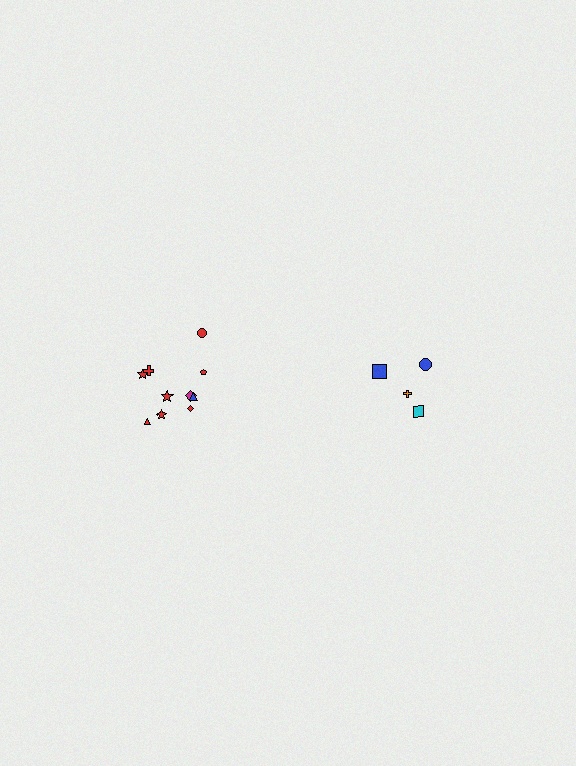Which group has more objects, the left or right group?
The left group.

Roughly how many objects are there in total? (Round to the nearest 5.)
Roughly 15 objects in total.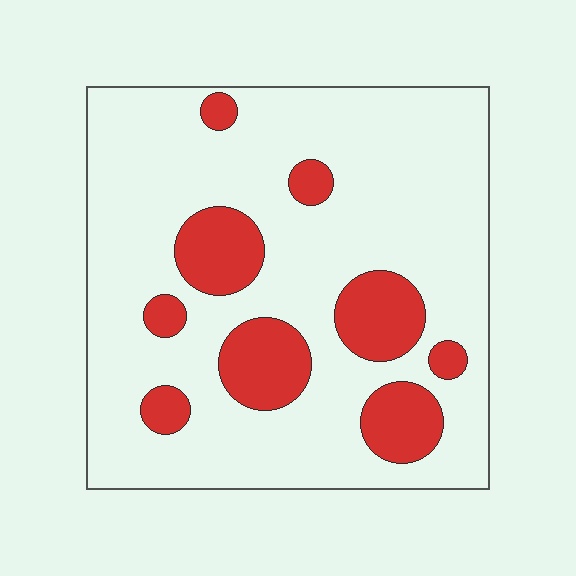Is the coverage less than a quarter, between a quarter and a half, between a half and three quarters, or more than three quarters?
Less than a quarter.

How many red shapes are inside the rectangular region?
9.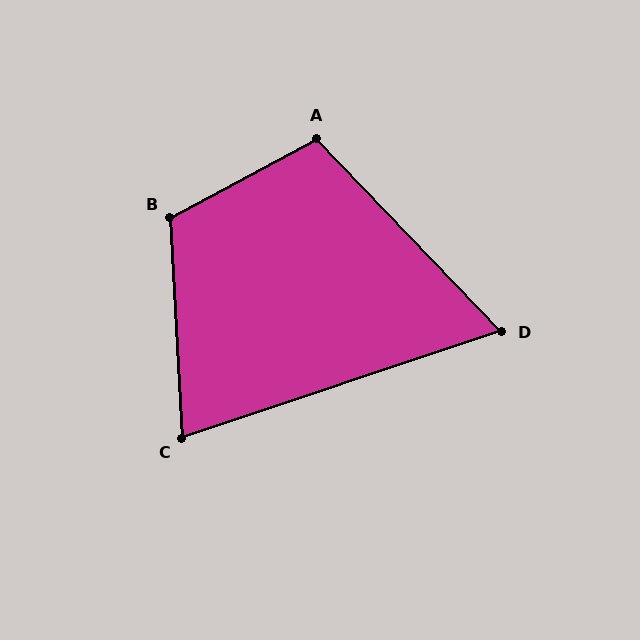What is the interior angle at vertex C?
Approximately 75 degrees (acute).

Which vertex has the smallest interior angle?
D, at approximately 65 degrees.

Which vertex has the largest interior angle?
B, at approximately 115 degrees.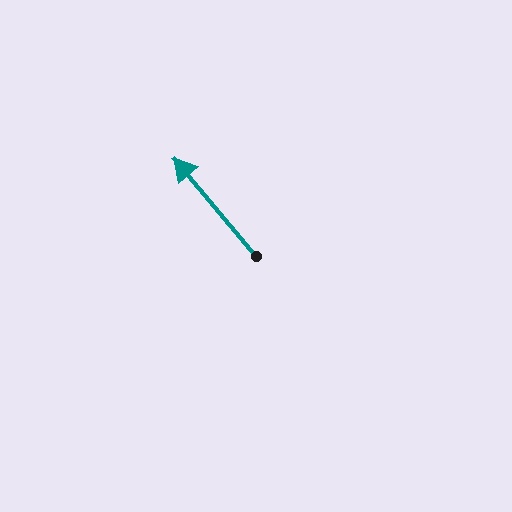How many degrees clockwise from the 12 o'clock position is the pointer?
Approximately 320 degrees.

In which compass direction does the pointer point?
Northwest.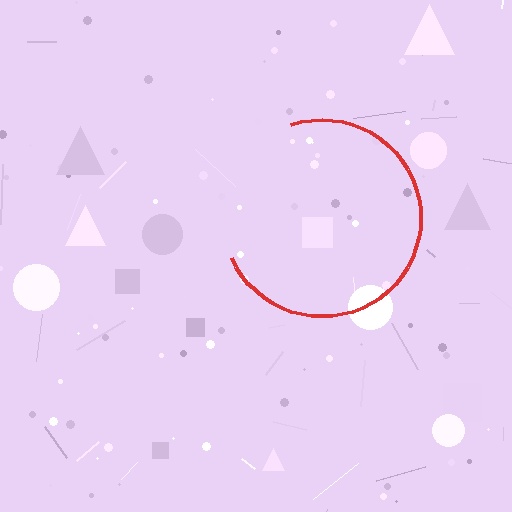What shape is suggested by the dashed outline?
The dashed outline suggests a circle.